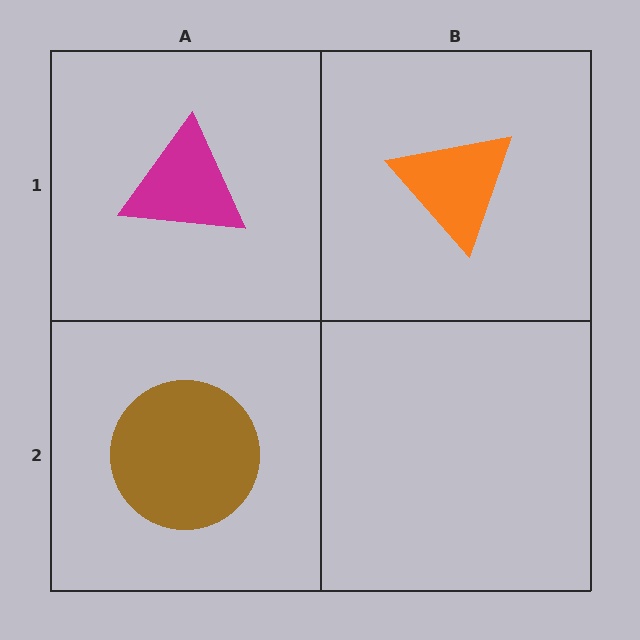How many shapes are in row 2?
1 shape.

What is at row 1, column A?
A magenta triangle.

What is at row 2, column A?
A brown circle.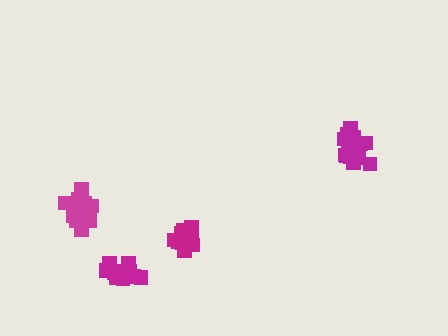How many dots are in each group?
Group 1: 13 dots, Group 2: 15 dots, Group 3: 18 dots, Group 4: 18 dots (64 total).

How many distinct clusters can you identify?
There are 4 distinct clusters.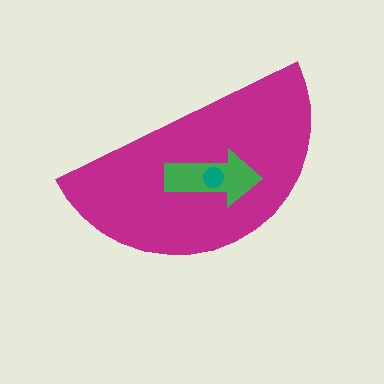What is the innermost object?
The teal circle.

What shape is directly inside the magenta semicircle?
The green arrow.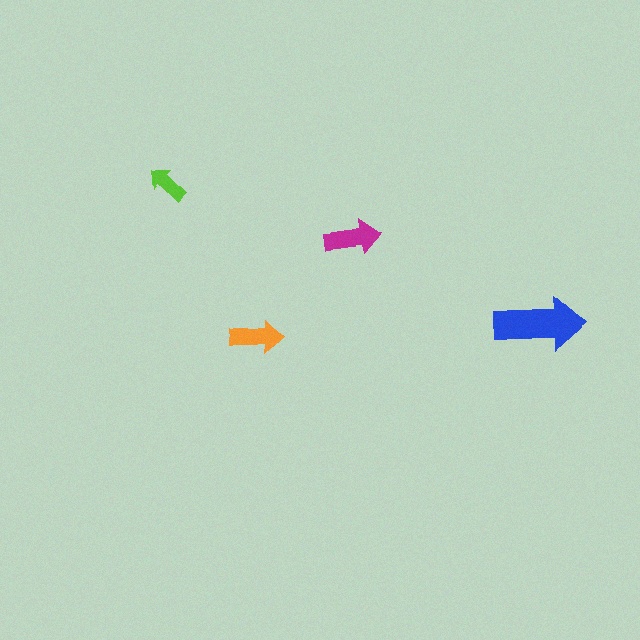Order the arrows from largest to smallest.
the blue one, the magenta one, the orange one, the lime one.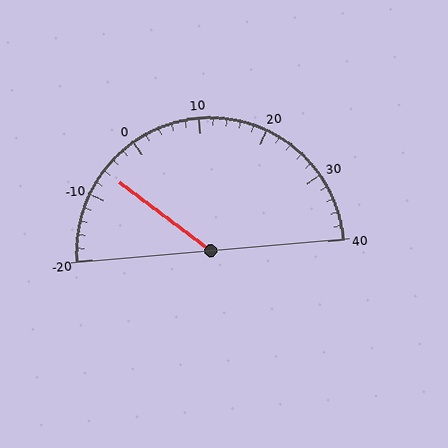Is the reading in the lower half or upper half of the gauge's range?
The reading is in the lower half of the range (-20 to 40).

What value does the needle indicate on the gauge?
The needle indicates approximately -6.